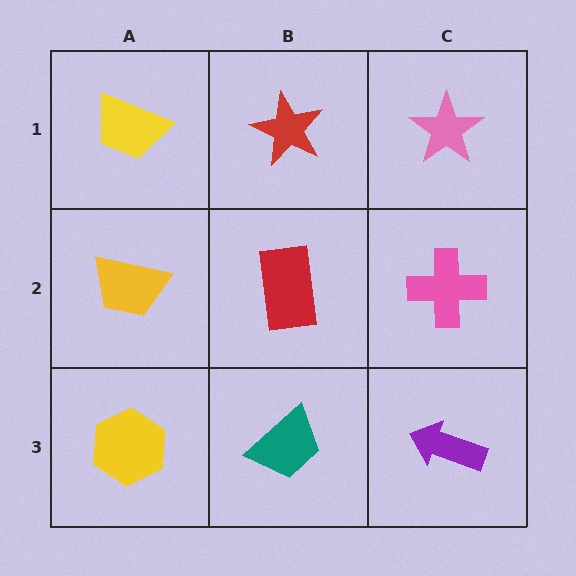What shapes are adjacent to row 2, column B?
A red star (row 1, column B), a teal trapezoid (row 3, column B), a yellow trapezoid (row 2, column A), a pink cross (row 2, column C).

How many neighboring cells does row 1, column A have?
2.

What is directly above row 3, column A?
A yellow trapezoid.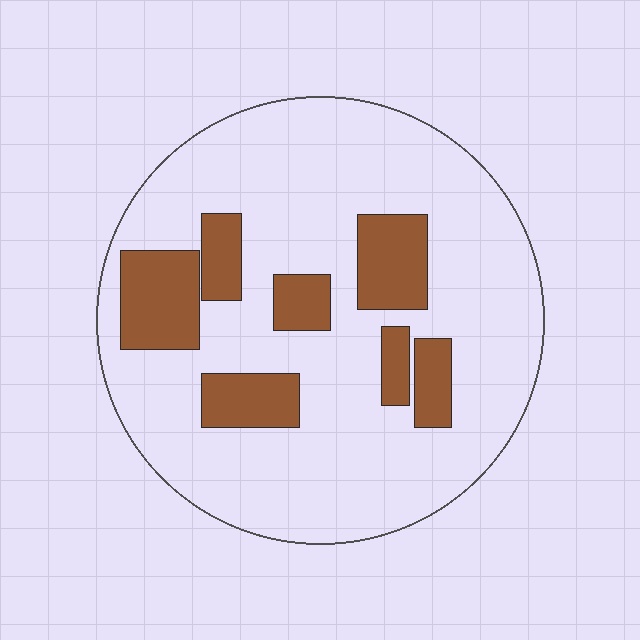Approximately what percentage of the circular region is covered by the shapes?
Approximately 20%.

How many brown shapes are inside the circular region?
7.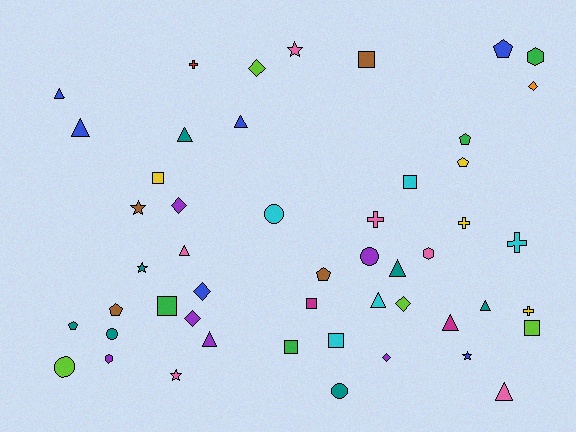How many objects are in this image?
There are 50 objects.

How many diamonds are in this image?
There are 7 diamonds.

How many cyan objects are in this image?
There are 5 cyan objects.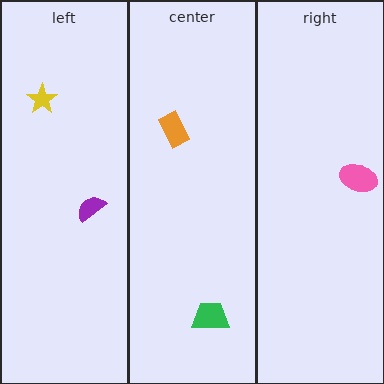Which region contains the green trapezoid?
The center region.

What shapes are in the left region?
The yellow star, the purple semicircle.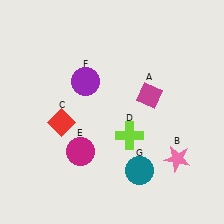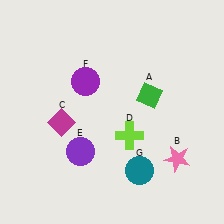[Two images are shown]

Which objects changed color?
A changed from magenta to green. C changed from red to magenta. E changed from magenta to purple.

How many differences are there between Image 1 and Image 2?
There are 3 differences between the two images.